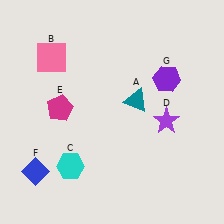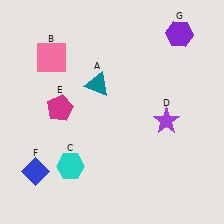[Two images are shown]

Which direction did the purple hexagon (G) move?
The purple hexagon (G) moved up.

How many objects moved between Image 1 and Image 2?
2 objects moved between the two images.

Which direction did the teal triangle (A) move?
The teal triangle (A) moved left.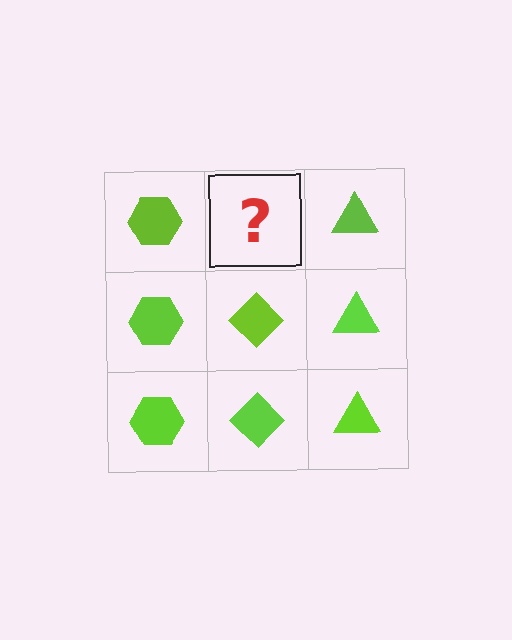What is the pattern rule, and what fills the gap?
The rule is that each column has a consistent shape. The gap should be filled with a lime diamond.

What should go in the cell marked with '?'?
The missing cell should contain a lime diamond.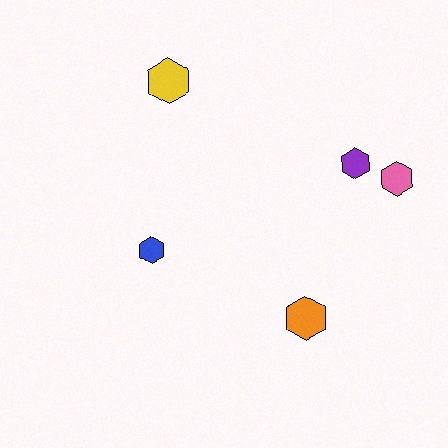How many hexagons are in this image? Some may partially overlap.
There are 5 hexagons.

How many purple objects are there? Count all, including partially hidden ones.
There is 1 purple object.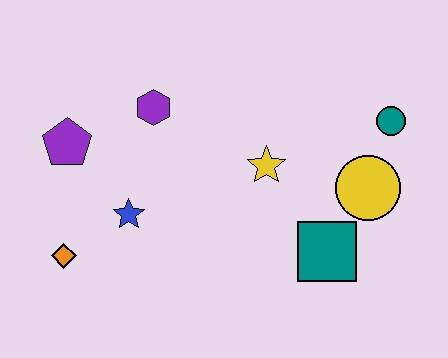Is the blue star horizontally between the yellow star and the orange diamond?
Yes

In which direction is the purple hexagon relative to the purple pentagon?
The purple hexagon is to the right of the purple pentagon.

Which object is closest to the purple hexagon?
The purple pentagon is closest to the purple hexagon.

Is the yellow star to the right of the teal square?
No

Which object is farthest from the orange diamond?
The teal circle is farthest from the orange diamond.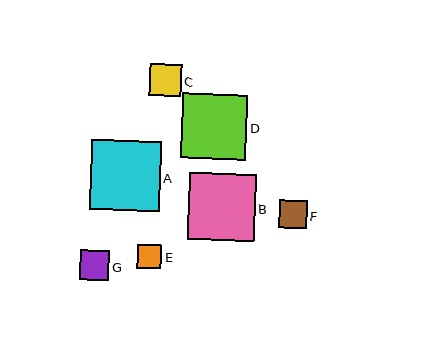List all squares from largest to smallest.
From largest to smallest: A, B, D, C, G, F, E.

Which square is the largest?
Square A is the largest with a size of approximately 70 pixels.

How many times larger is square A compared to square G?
Square A is approximately 2.4 times the size of square G.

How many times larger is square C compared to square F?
Square C is approximately 1.1 times the size of square F.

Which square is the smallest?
Square E is the smallest with a size of approximately 24 pixels.